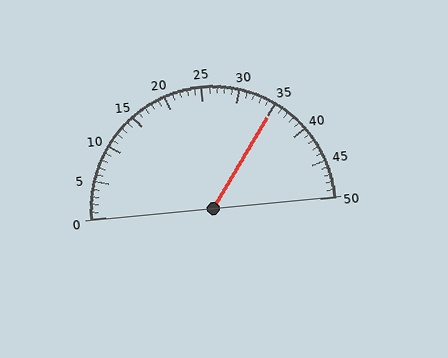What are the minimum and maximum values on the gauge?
The gauge ranges from 0 to 50.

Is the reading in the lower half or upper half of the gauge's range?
The reading is in the upper half of the range (0 to 50).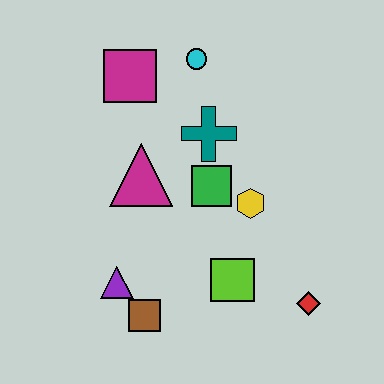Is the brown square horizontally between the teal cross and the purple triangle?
Yes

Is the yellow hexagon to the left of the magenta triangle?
No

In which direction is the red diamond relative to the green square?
The red diamond is below the green square.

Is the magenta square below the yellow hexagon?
No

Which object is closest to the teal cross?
The green square is closest to the teal cross.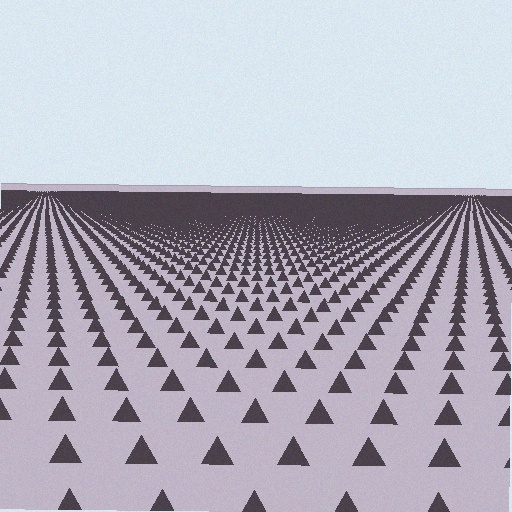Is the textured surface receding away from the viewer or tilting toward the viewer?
The surface is receding away from the viewer. Texture elements get smaller and denser toward the top.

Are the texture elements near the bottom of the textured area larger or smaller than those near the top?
Larger. Near the bottom, elements are closer to the viewer and appear at a bigger on-screen size.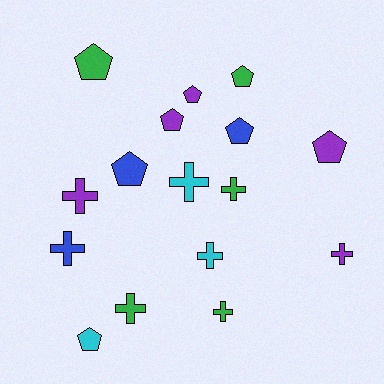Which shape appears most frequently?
Pentagon, with 8 objects.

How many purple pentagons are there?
There are 3 purple pentagons.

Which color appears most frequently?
Purple, with 5 objects.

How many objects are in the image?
There are 16 objects.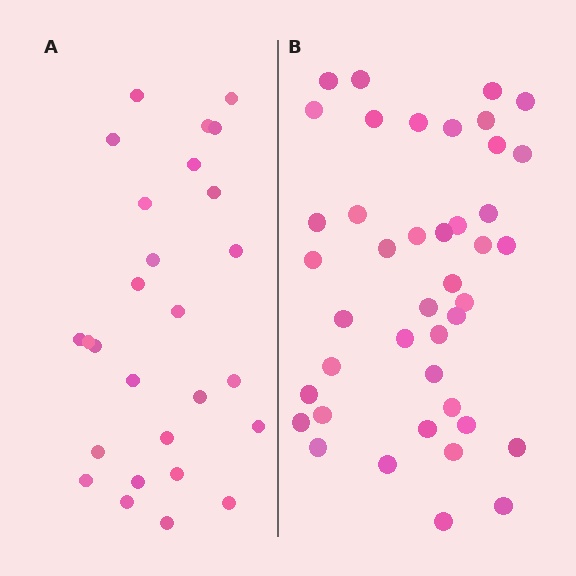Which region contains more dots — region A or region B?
Region B (the right region) has more dots.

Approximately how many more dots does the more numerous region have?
Region B has approximately 15 more dots than region A.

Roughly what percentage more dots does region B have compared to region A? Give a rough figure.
About 55% more.